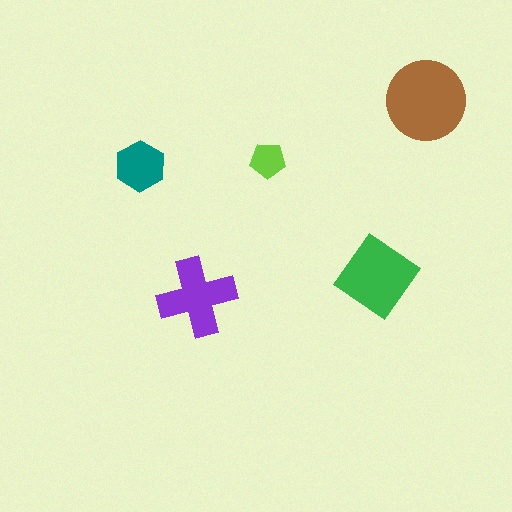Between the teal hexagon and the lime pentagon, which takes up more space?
The teal hexagon.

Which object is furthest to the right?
The brown circle is rightmost.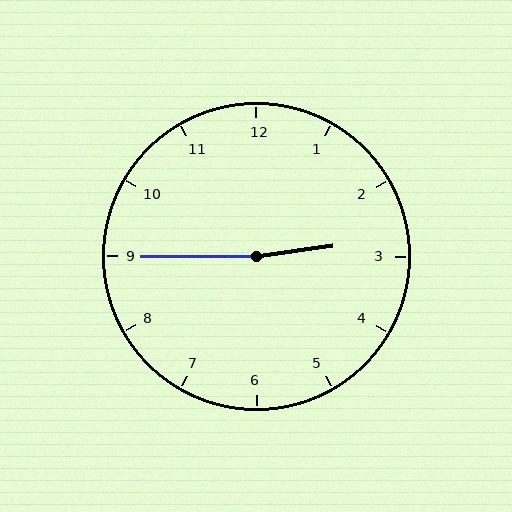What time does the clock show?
2:45.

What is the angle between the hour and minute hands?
Approximately 172 degrees.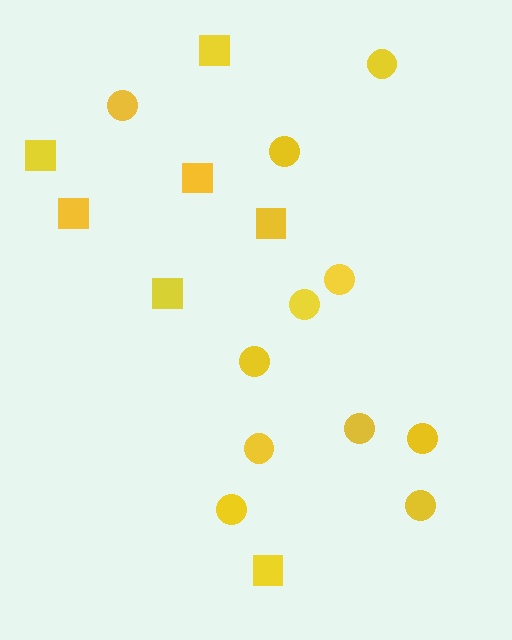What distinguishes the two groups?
There are 2 groups: one group of squares (7) and one group of circles (11).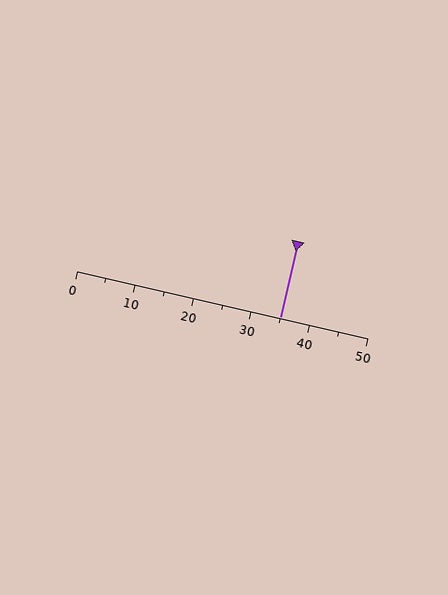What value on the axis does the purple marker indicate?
The marker indicates approximately 35.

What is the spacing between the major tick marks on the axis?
The major ticks are spaced 10 apart.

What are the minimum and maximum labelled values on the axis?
The axis runs from 0 to 50.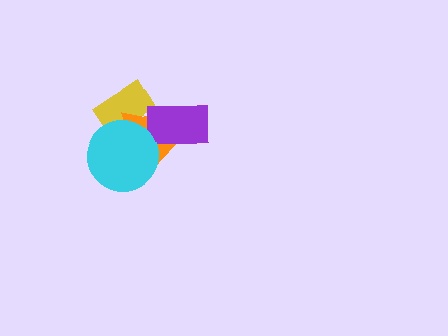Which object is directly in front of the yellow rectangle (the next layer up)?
The orange triangle is directly in front of the yellow rectangle.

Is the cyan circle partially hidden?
No, no other shape covers it.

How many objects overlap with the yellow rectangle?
2 objects overlap with the yellow rectangle.